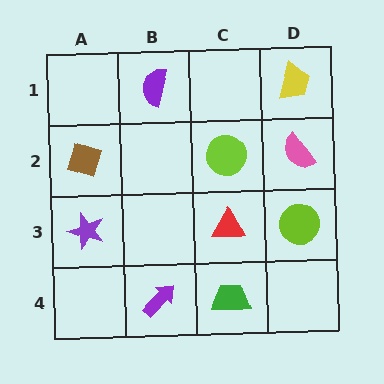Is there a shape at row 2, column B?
No, that cell is empty.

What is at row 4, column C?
A green trapezoid.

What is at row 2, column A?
A brown diamond.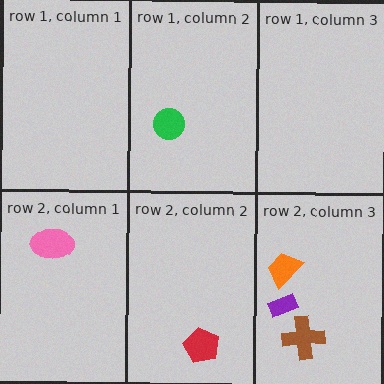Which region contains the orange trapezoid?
The row 2, column 3 region.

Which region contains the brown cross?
The row 2, column 3 region.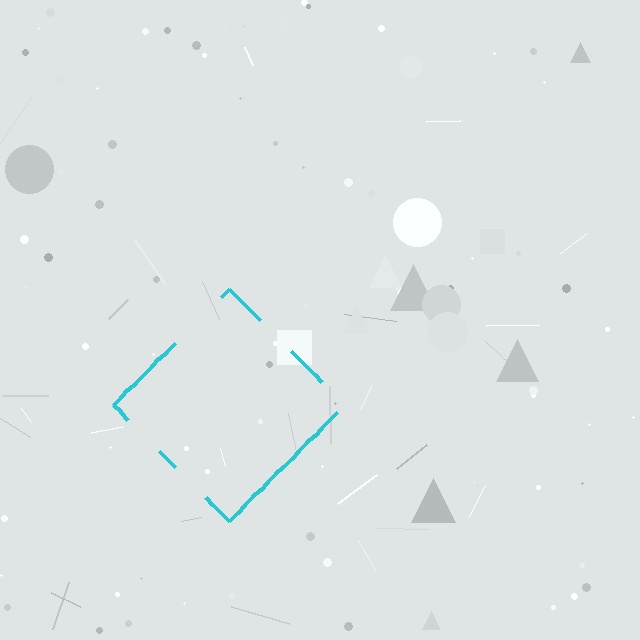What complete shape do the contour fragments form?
The contour fragments form a diamond.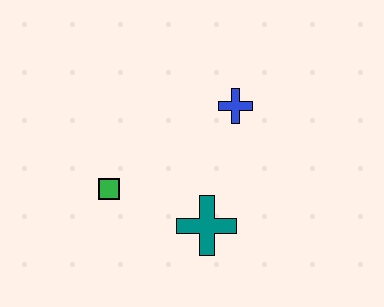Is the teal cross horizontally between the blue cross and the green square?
Yes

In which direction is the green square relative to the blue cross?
The green square is to the left of the blue cross.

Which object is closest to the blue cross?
The teal cross is closest to the blue cross.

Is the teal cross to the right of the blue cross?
No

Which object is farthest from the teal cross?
The blue cross is farthest from the teal cross.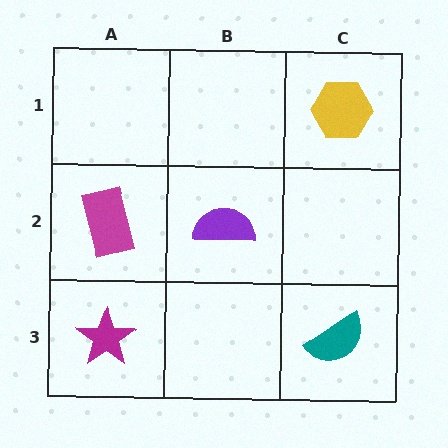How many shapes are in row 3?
2 shapes.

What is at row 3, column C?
A teal semicircle.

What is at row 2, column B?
A purple semicircle.